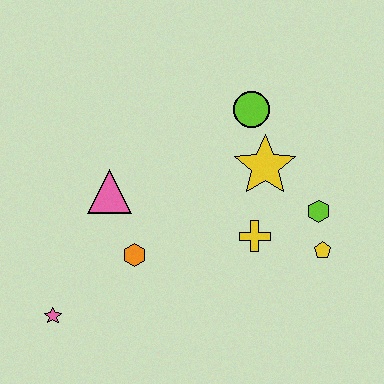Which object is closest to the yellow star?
The lime circle is closest to the yellow star.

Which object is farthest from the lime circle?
The pink star is farthest from the lime circle.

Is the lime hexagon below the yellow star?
Yes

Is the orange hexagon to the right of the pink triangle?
Yes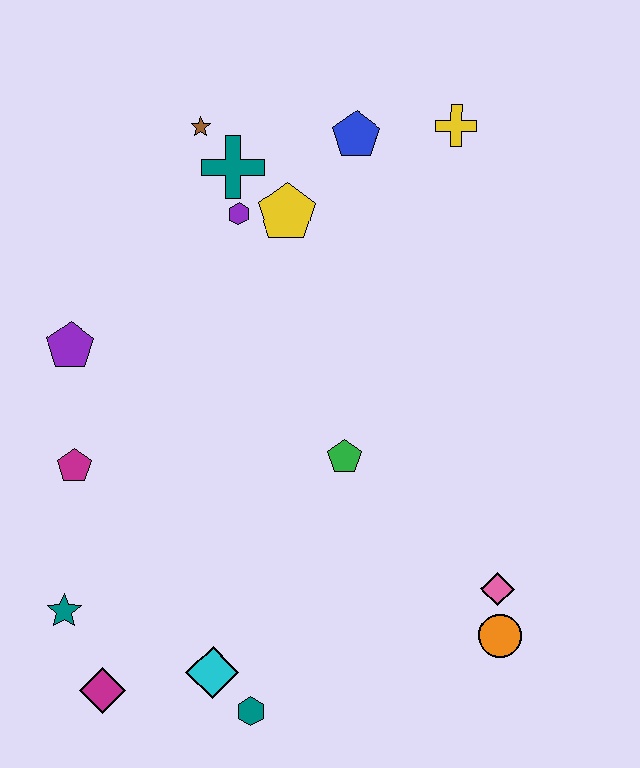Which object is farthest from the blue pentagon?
The magenta diamond is farthest from the blue pentagon.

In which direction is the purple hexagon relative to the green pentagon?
The purple hexagon is above the green pentagon.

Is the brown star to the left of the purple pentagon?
No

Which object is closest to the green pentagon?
The pink diamond is closest to the green pentagon.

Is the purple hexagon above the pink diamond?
Yes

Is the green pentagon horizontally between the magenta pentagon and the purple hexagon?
No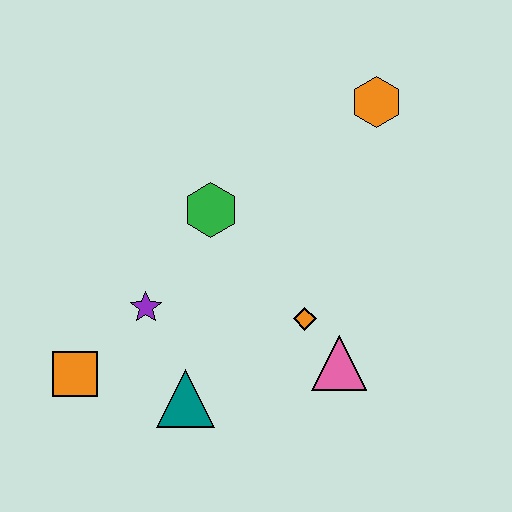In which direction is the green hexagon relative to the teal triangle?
The green hexagon is above the teal triangle.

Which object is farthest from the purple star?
The orange hexagon is farthest from the purple star.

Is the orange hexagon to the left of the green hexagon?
No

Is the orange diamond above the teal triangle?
Yes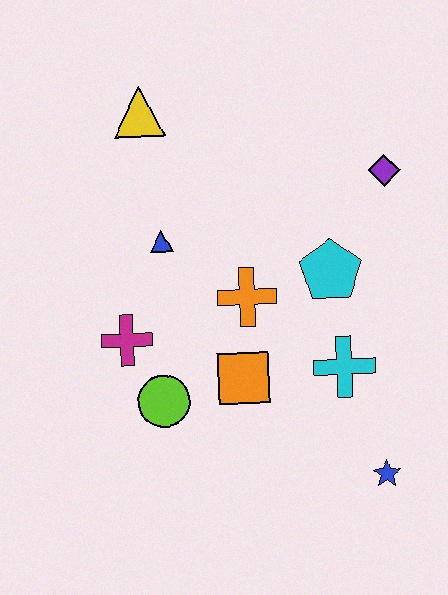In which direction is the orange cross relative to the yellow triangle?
The orange cross is below the yellow triangle.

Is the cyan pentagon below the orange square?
No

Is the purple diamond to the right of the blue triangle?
Yes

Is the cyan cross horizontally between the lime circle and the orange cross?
No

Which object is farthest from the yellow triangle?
The blue star is farthest from the yellow triangle.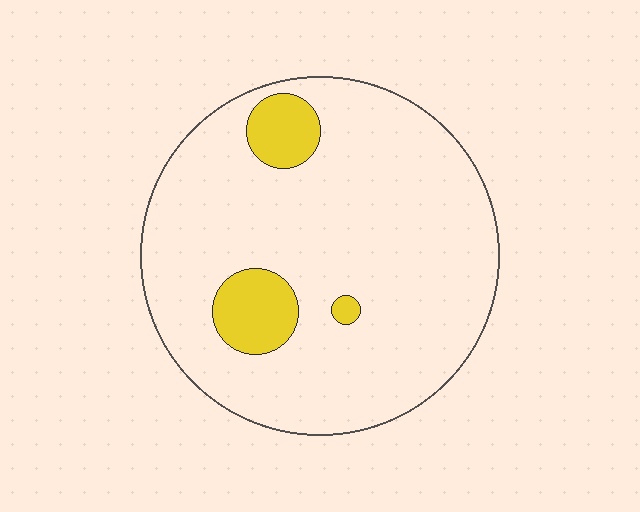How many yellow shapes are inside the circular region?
3.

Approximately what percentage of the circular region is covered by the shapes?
Approximately 10%.